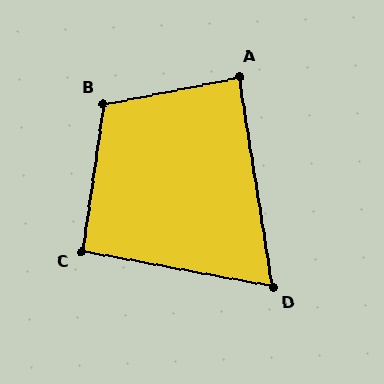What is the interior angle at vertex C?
Approximately 92 degrees (approximately right).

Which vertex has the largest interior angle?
B, at approximately 109 degrees.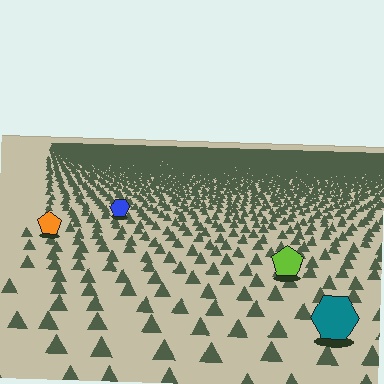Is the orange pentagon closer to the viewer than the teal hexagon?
No. The teal hexagon is closer — you can tell from the texture gradient: the ground texture is coarser near it.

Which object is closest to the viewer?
The teal hexagon is closest. The texture marks near it are larger and more spread out.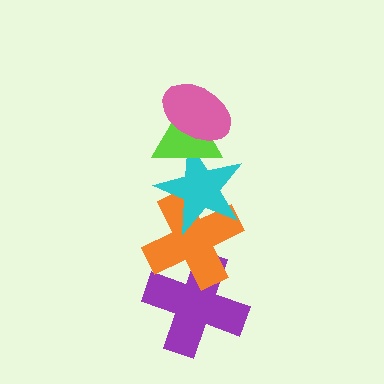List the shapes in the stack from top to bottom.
From top to bottom: the pink ellipse, the lime triangle, the cyan star, the orange cross, the purple cross.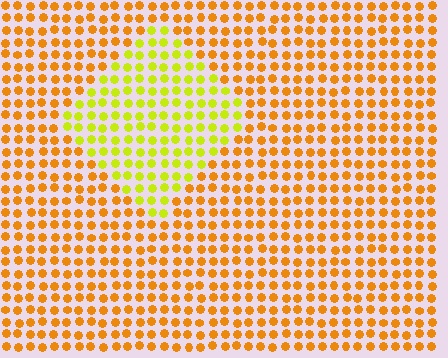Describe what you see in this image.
The image is filled with small orange elements in a uniform arrangement. A diamond-shaped region is visible where the elements are tinted to a slightly different hue, forming a subtle color boundary.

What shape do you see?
I see a diamond.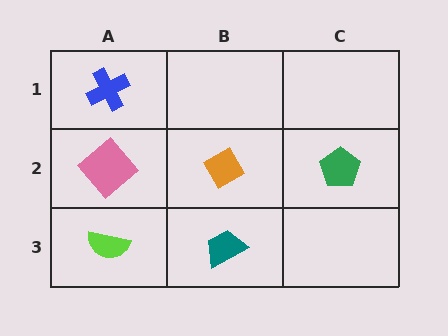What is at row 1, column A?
A blue cross.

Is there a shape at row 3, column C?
No, that cell is empty.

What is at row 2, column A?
A pink diamond.